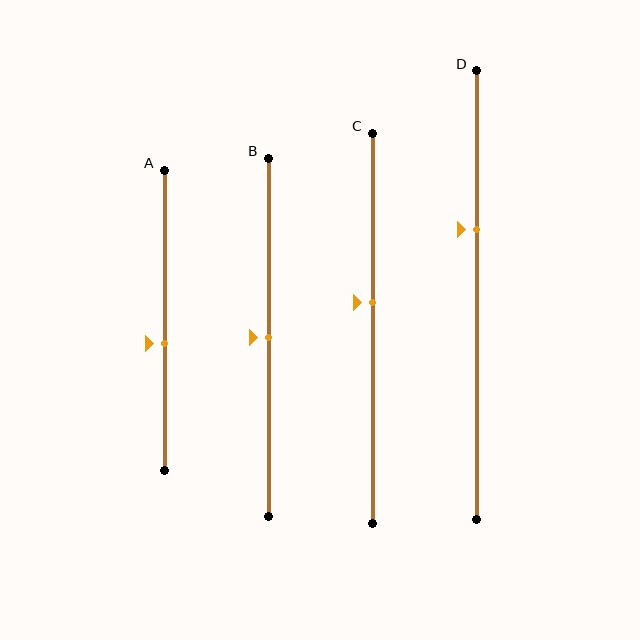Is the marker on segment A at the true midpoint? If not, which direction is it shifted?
No, the marker on segment A is shifted downward by about 8% of the segment length.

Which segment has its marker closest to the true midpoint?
Segment B has its marker closest to the true midpoint.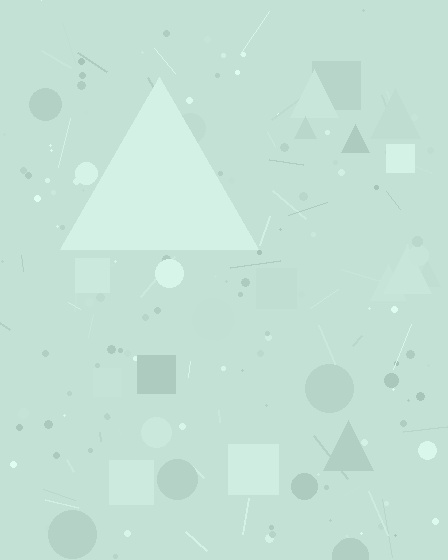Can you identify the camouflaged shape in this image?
The camouflaged shape is a triangle.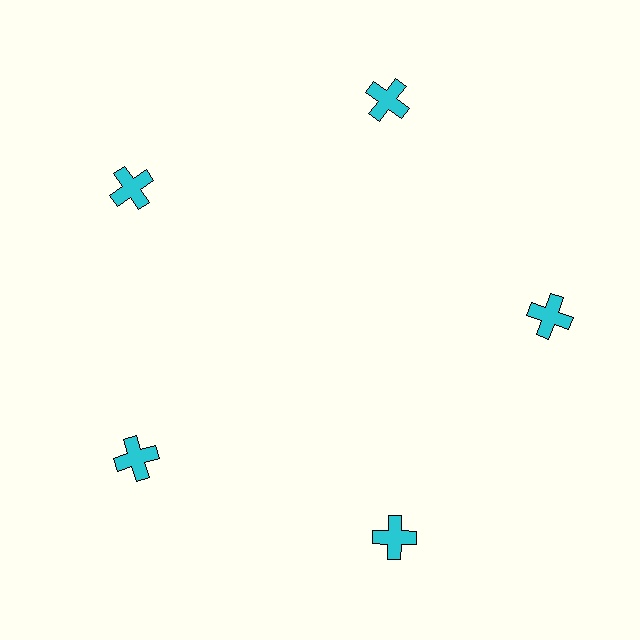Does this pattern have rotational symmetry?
Yes, this pattern has 5-fold rotational symmetry. It looks the same after rotating 72 degrees around the center.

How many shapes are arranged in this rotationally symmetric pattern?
There are 5 shapes, arranged in 5 groups of 1.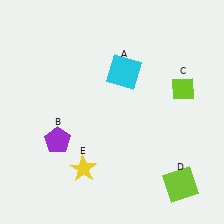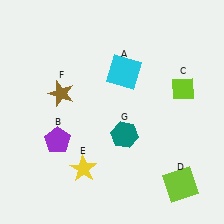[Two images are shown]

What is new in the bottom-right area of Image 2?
A teal hexagon (G) was added in the bottom-right area of Image 2.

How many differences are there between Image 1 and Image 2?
There are 2 differences between the two images.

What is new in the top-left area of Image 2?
A brown star (F) was added in the top-left area of Image 2.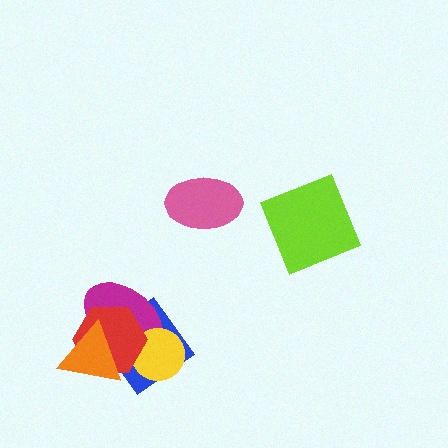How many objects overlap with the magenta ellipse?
4 objects overlap with the magenta ellipse.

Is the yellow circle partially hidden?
Yes, it is partially covered by another shape.